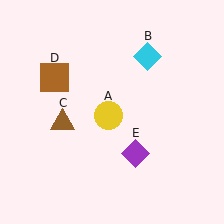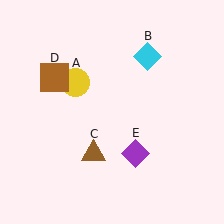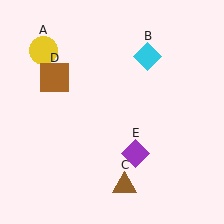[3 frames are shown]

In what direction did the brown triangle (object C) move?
The brown triangle (object C) moved down and to the right.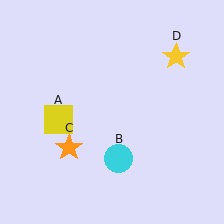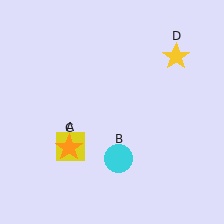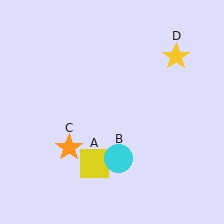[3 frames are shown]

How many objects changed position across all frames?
1 object changed position: yellow square (object A).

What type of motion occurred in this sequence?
The yellow square (object A) rotated counterclockwise around the center of the scene.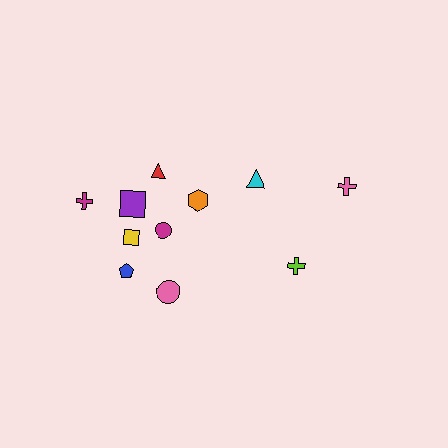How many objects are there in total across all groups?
There are 11 objects.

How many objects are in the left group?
There are 8 objects.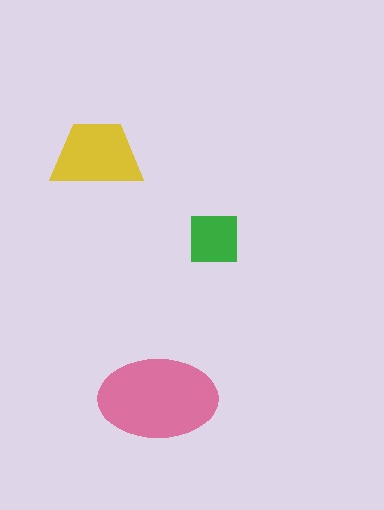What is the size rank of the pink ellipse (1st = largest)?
1st.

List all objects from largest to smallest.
The pink ellipse, the yellow trapezoid, the green square.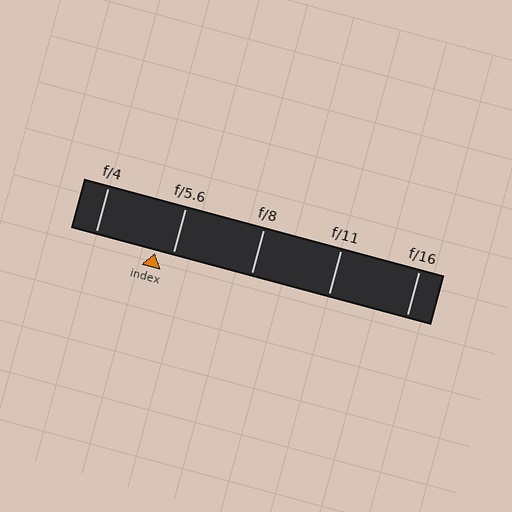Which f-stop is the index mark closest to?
The index mark is closest to f/5.6.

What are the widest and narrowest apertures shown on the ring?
The widest aperture shown is f/4 and the narrowest is f/16.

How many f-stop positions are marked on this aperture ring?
There are 5 f-stop positions marked.